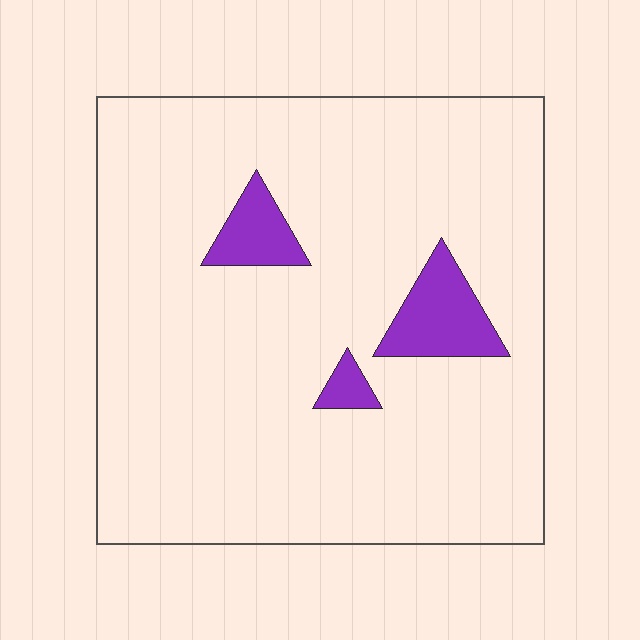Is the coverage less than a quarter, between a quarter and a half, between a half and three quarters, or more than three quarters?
Less than a quarter.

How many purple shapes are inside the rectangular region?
3.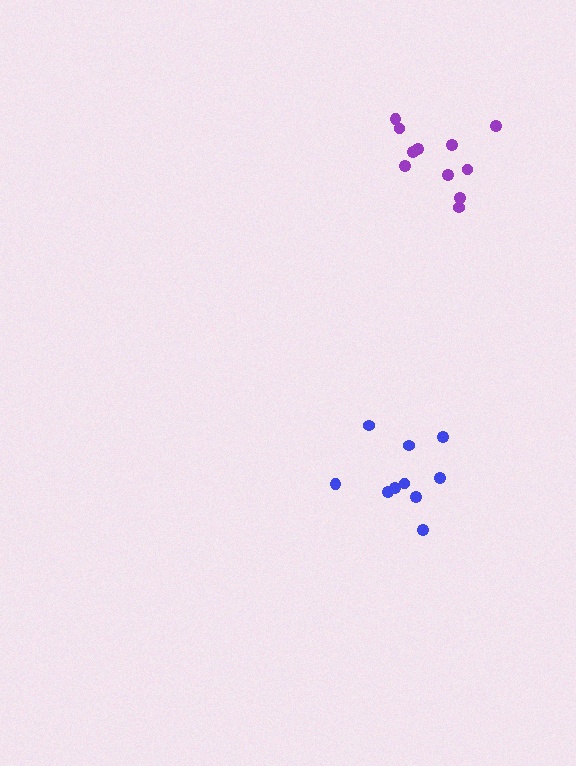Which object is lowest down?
The blue cluster is bottommost.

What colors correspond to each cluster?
The clusters are colored: blue, purple.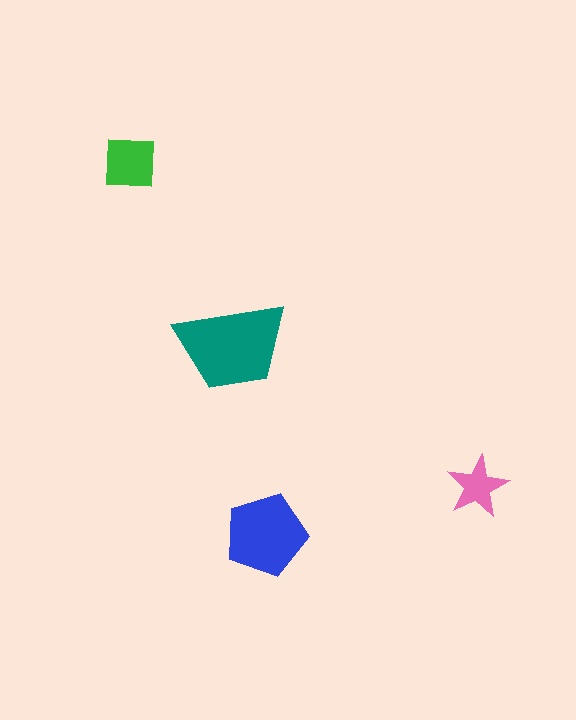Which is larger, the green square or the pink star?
The green square.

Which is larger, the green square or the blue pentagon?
The blue pentagon.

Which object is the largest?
The teal trapezoid.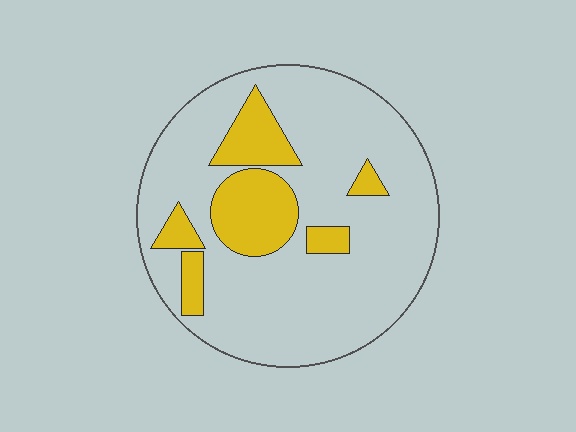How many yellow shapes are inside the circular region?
6.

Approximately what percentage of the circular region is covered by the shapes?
Approximately 20%.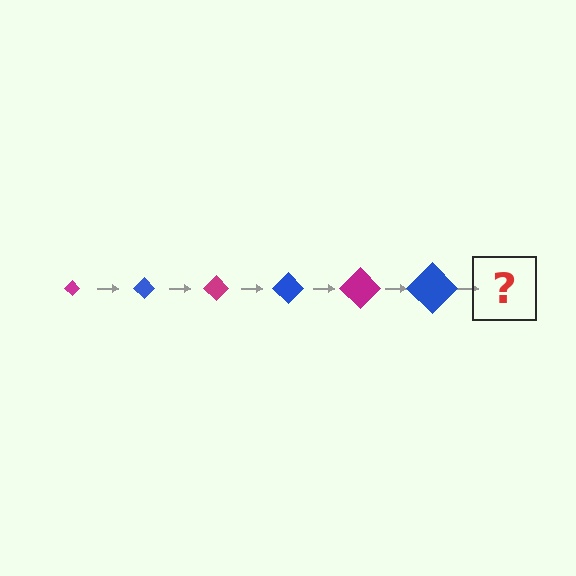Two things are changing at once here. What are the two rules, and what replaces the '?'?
The two rules are that the diamond grows larger each step and the color cycles through magenta and blue. The '?' should be a magenta diamond, larger than the previous one.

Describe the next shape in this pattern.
It should be a magenta diamond, larger than the previous one.